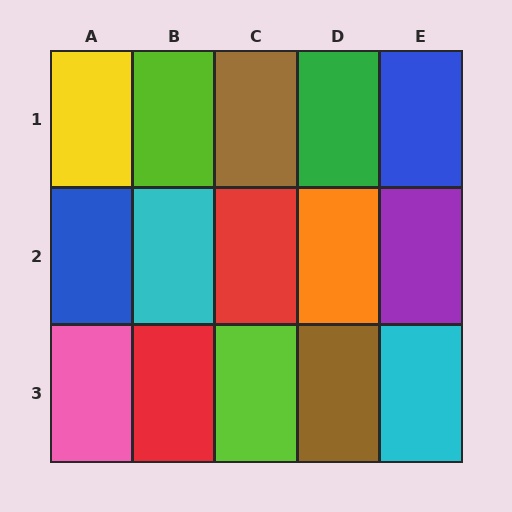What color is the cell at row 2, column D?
Orange.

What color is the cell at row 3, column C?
Lime.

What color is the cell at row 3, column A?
Pink.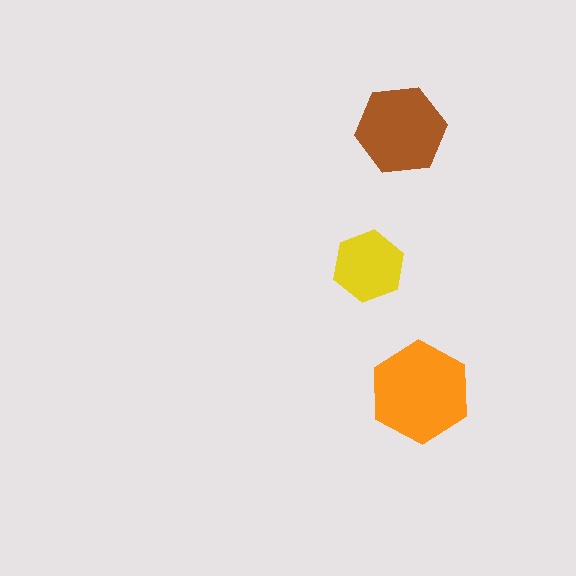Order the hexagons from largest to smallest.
the orange one, the brown one, the yellow one.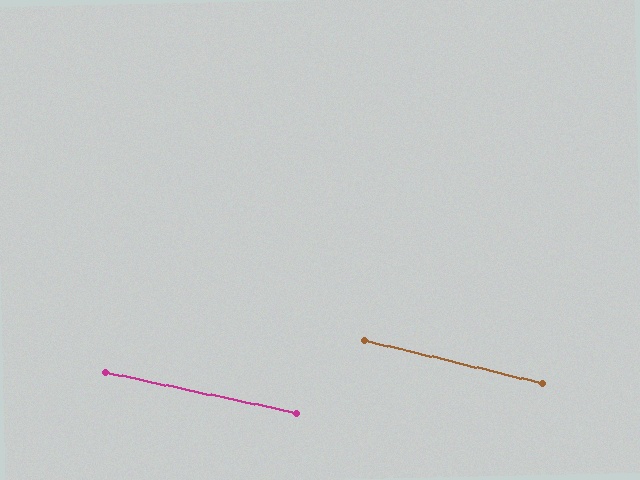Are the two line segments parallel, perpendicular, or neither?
Parallel — their directions differ by only 1.5°.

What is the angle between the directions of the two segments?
Approximately 2 degrees.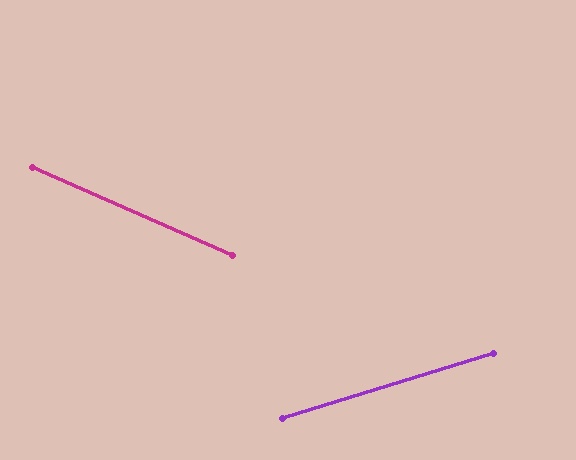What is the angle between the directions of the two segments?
Approximately 41 degrees.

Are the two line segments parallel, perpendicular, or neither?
Neither parallel nor perpendicular — they differ by about 41°.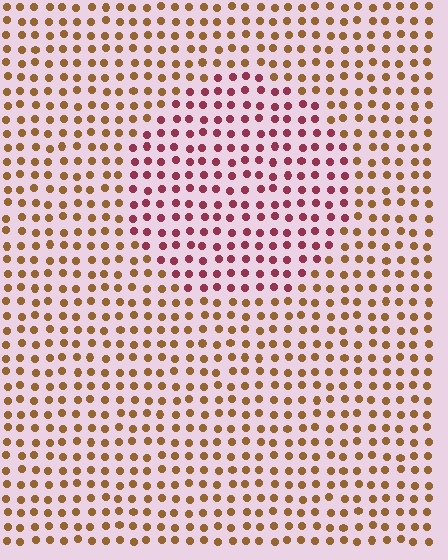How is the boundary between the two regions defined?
The boundary is defined purely by a slight shift in hue (about 50 degrees). Spacing, size, and orientation are identical on both sides.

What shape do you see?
I see a circle.